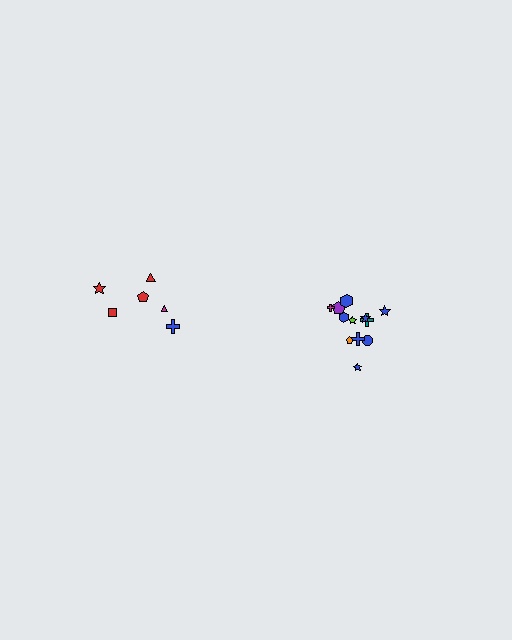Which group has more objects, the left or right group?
The right group.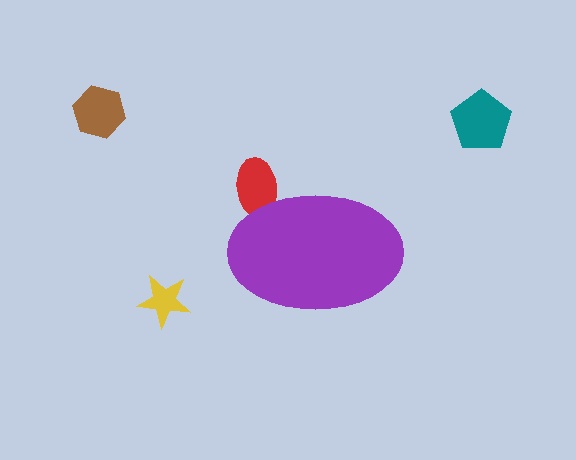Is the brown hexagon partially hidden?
No, the brown hexagon is fully visible.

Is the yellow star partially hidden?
No, the yellow star is fully visible.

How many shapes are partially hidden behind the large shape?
1 shape is partially hidden.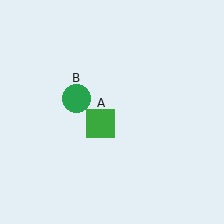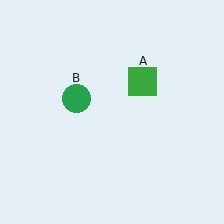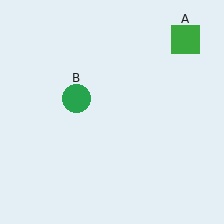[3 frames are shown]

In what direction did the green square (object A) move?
The green square (object A) moved up and to the right.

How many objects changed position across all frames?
1 object changed position: green square (object A).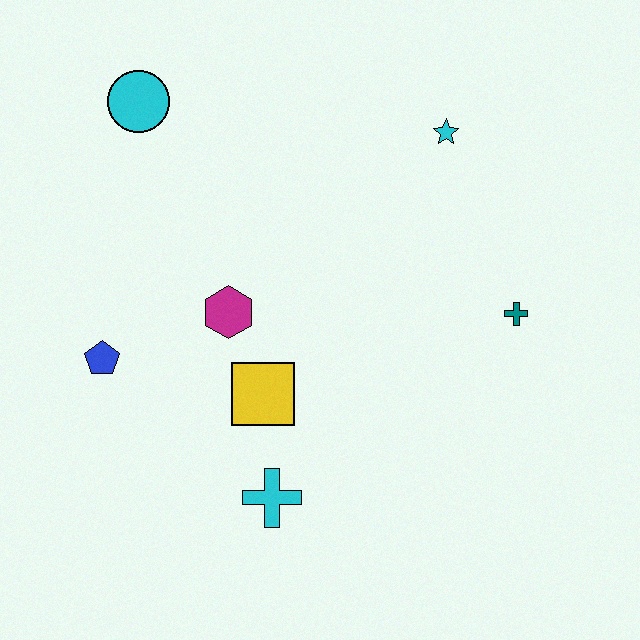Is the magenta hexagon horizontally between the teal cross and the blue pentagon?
Yes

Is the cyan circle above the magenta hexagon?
Yes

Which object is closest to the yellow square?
The magenta hexagon is closest to the yellow square.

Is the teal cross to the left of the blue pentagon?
No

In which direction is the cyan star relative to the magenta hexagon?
The cyan star is to the right of the magenta hexagon.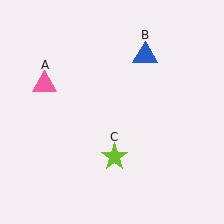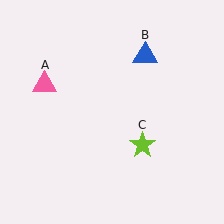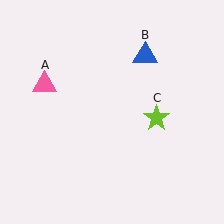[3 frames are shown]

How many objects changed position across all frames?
1 object changed position: lime star (object C).